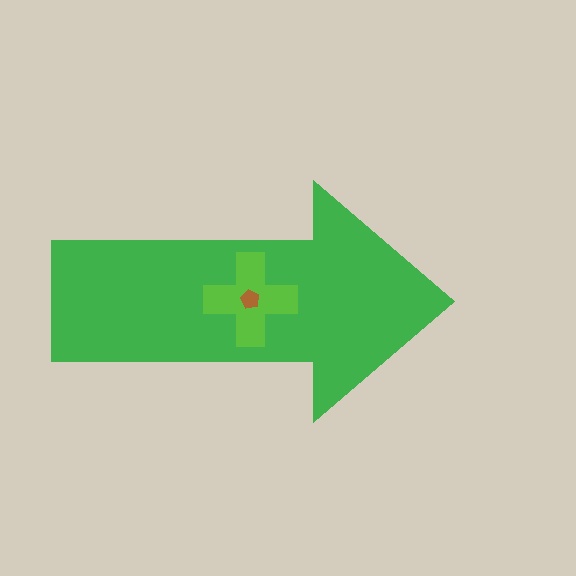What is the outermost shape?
The green arrow.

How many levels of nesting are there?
3.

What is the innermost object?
The brown pentagon.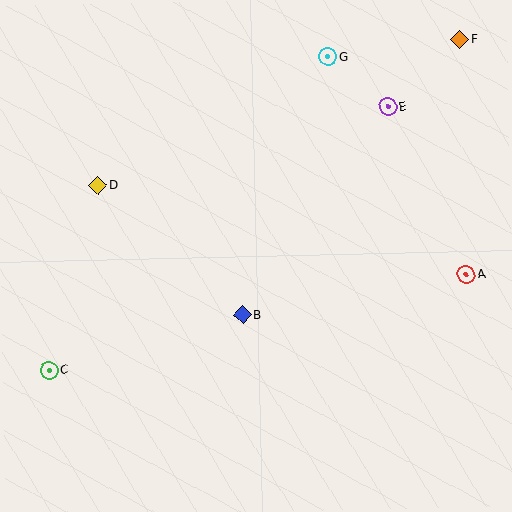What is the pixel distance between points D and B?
The distance between D and B is 194 pixels.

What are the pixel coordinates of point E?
Point E is at (388, 107).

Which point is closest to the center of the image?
Point B at (243, 315) is closest to the center.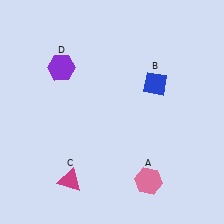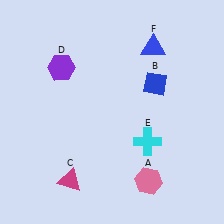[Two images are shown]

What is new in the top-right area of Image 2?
A blue triangle (F) was added in the top-right area of Image 2.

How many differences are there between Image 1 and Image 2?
There are 2 differences between the two images.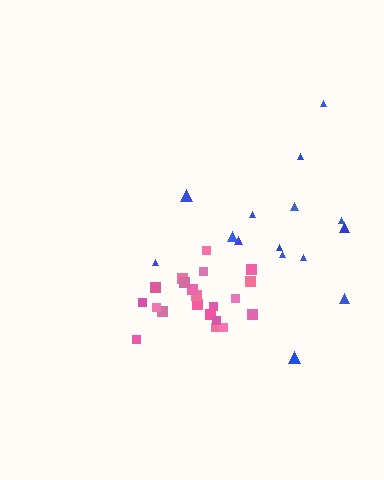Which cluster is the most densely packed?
Pink.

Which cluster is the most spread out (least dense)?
Blue.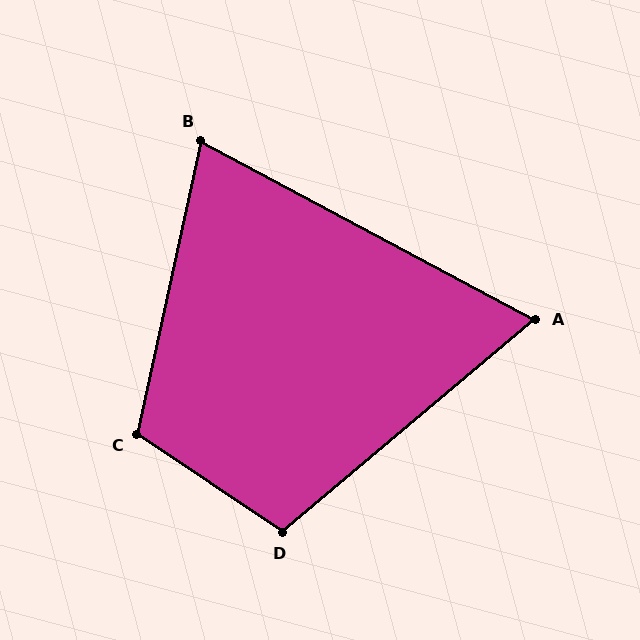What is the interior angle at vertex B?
Approximately 74 degrees (acute).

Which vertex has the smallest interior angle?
A, at approximately 68 degrees.